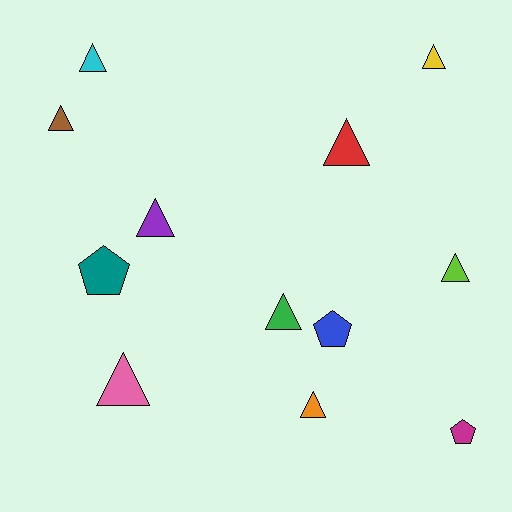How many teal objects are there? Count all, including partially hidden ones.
There is 1 teal object.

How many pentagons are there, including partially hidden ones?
There are 3 pentagons.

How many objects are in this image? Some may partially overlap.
There are 12 objects.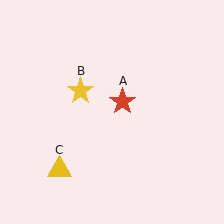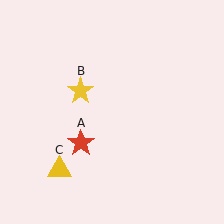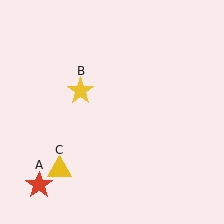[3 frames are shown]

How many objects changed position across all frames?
1 object changed position: red star (object A).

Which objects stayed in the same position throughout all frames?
Yellow star (object B) and yellow triangle (object C) remained stationary.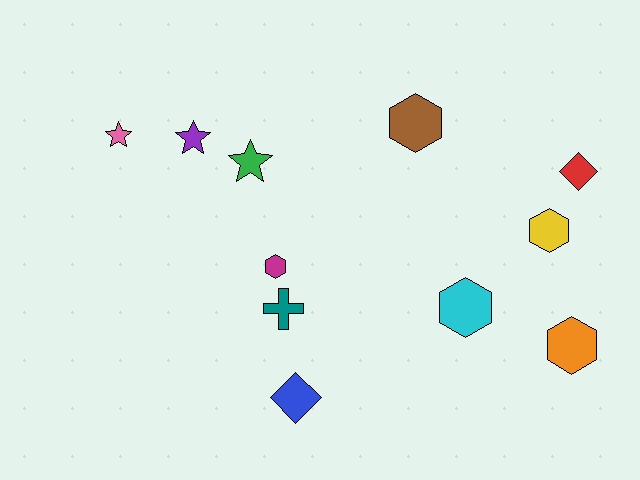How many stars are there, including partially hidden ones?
There are 3 stars.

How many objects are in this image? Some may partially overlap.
There are 11 objects.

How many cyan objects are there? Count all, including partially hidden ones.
There is 1 cyan object.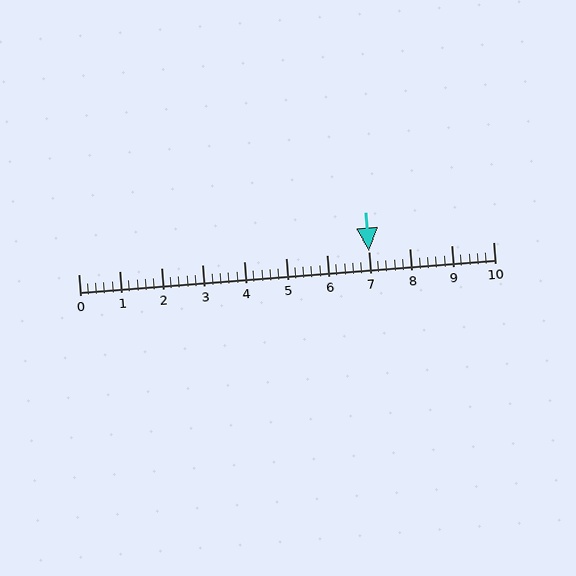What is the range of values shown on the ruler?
The ruler shows values from 0 to 10.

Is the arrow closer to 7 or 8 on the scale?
The arrow is closer to 7.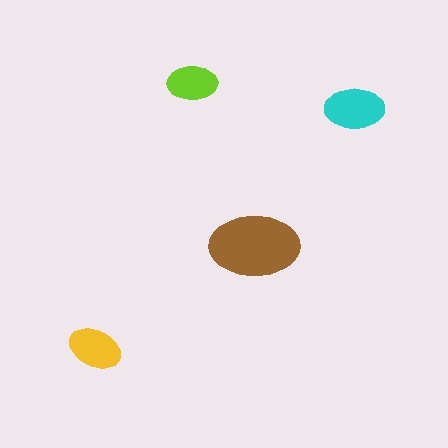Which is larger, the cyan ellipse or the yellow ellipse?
The cyan one.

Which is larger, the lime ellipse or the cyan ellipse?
The cyan one.